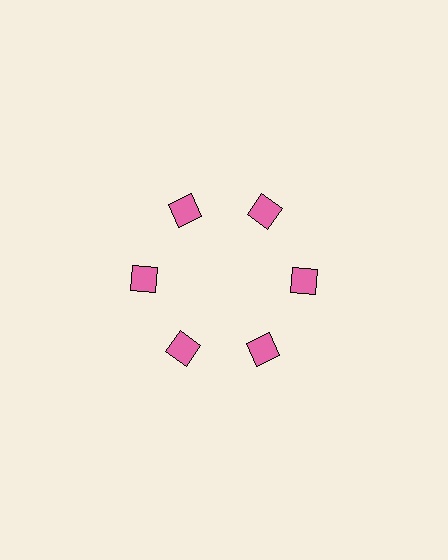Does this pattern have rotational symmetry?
Yes, this pattern has 6-fold rotational symmetry. It looks the same after rotating 60 degrees around the center.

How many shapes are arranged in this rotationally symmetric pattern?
There are 6 shapes, arranged in 6 groups of 1.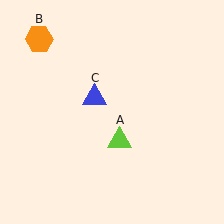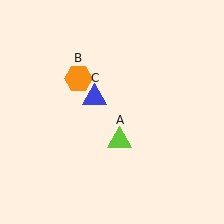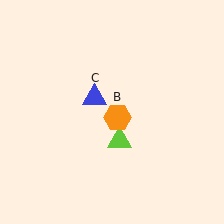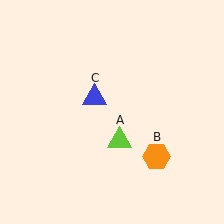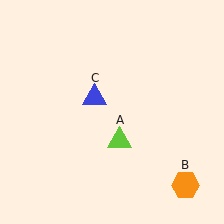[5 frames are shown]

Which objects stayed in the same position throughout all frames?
Lime triangle (object A) and blue triangle (object C) remained stationary.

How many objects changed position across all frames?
1 object changed position: orange hexagon (object B).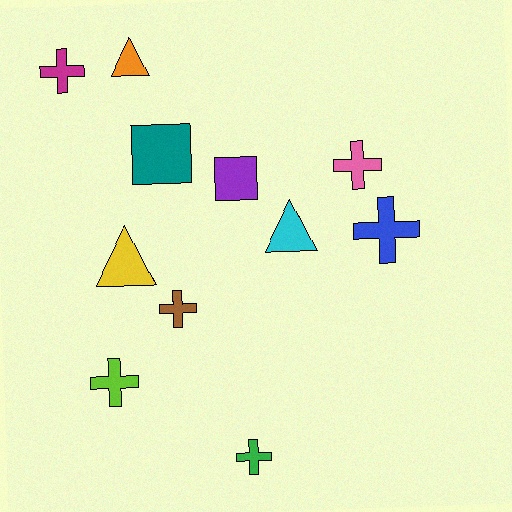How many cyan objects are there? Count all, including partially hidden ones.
There is 1 cyan object.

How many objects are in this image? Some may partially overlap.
There are 11 objects.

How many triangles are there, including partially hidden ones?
There are 3 triangles.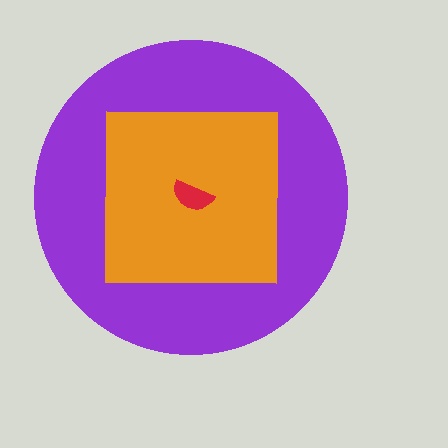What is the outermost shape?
The purple circle.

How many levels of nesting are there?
3.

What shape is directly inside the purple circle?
The orange square.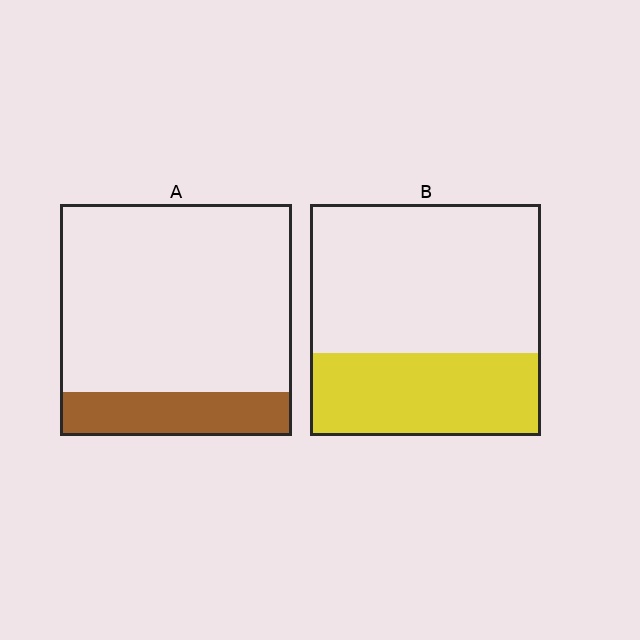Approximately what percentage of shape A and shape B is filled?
A is approximately 20% and B is approximately 35%.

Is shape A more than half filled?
No.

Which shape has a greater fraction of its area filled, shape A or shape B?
Shape B.